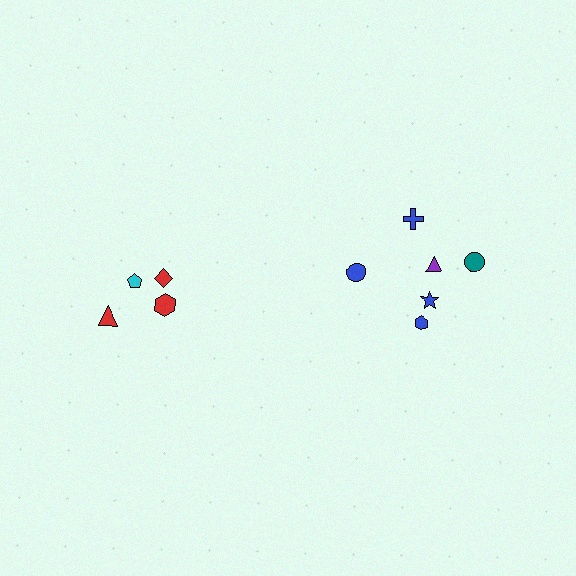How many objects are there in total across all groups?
There are 10 objects.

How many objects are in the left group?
There are 4 objects.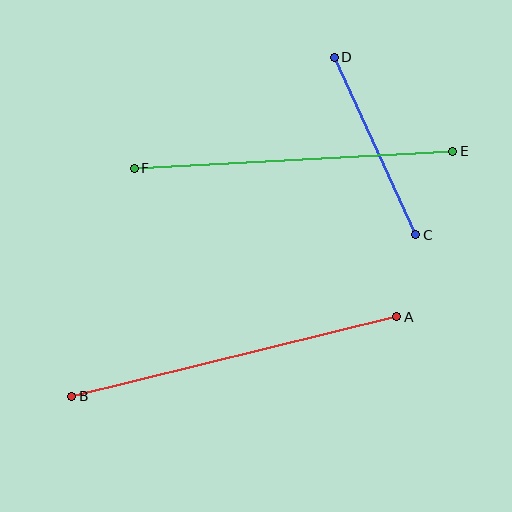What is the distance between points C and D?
The distance is approximately 195 pixels.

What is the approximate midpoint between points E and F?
The midpoint is at approximately (294, 160) pixels.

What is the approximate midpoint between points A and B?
The midpoint is at approximately (234, 356) pixels.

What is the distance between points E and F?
The distance is approximately 319 pixels.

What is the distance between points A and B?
The distance is approximately 335 pixels.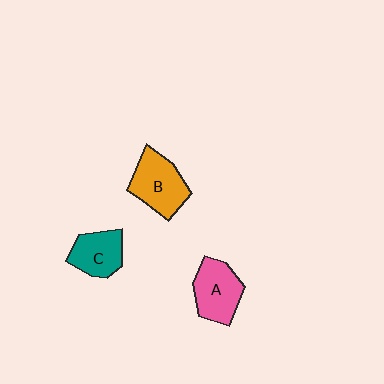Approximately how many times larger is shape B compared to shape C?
Approximately 1.3 times.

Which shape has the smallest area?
Shape C (teal).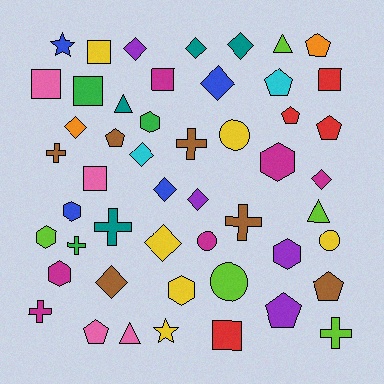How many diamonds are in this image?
There are 11 diamonds.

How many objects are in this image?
There are 50 objects.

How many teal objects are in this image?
There are 4 teal objects.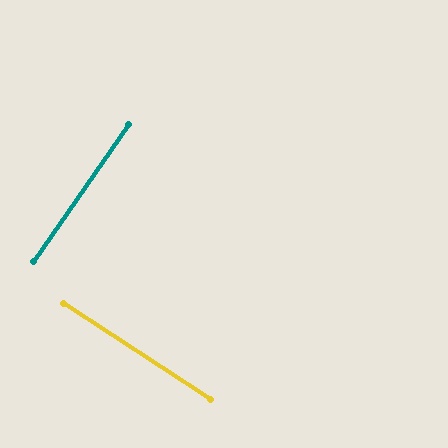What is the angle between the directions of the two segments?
Approximately 89 degrees.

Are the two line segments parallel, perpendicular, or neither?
Perpendicular — they meet at approximately 89°.